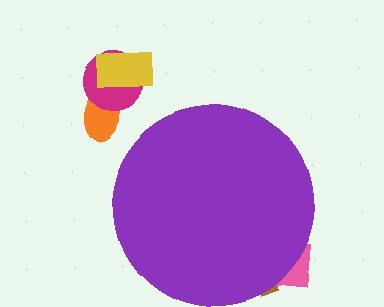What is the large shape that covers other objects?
A purple circle.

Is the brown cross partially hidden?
Yes, the brown cross is partially hidden behind the purple circle.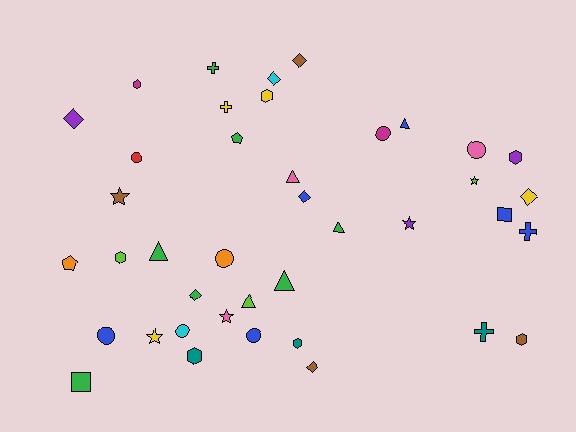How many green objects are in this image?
There are 7 green objects.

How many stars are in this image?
There are 5 stars.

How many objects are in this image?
There are 40 objects.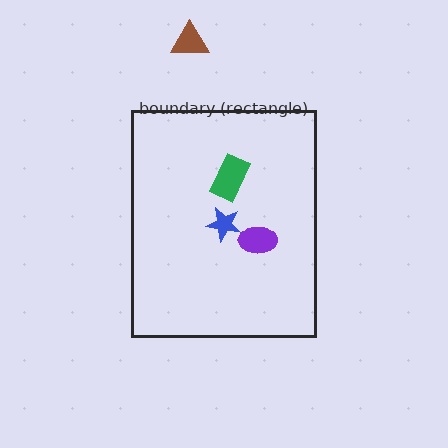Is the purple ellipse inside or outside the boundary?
Inside.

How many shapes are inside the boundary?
3 inside, 1 outside.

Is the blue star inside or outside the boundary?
Inside.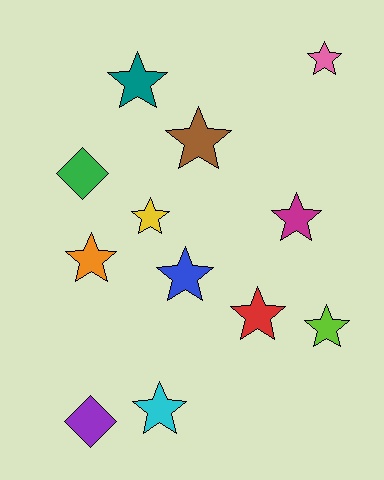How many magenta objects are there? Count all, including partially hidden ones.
There is 1 magenta object.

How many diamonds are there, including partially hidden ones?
There are 2 diamonds.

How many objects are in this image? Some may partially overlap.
There are 12 objects.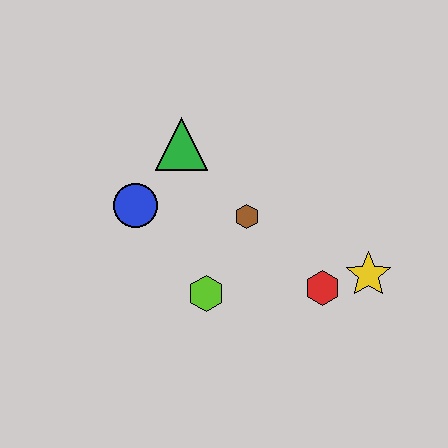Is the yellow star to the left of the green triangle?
No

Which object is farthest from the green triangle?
The yellow star is farthest from the green triangle.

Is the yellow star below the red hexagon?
No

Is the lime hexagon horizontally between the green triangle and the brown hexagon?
Yes